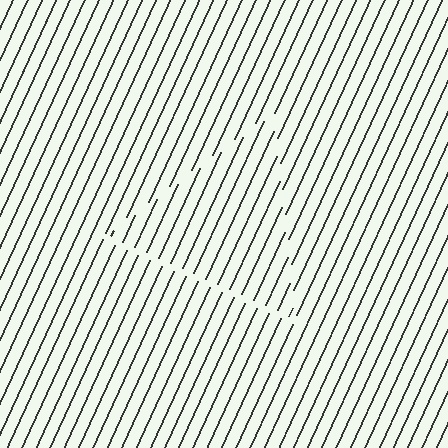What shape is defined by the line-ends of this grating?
An illusory triangle. The interior of the shape contains the same grating, shifted by half a period — the contour is defined by the phase discontinuity where line-ends from the inner and outer gratings abut.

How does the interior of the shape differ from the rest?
The interior of the shape contains the same grating, shifted by half a period — the contour is defined by the phase discontinuity where line-ends from the inner and outer gratings abut.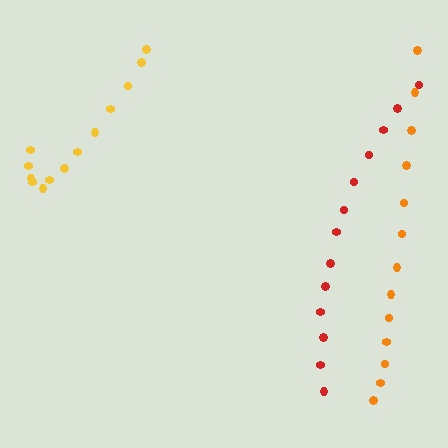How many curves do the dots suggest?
There are 3 distinct paths.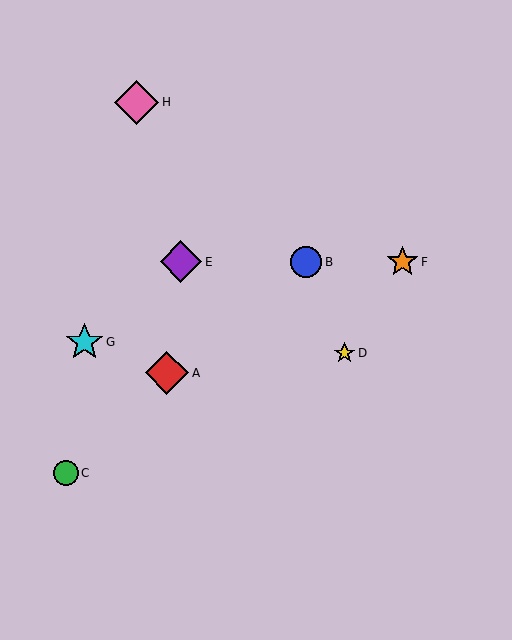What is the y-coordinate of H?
Object H is at y≈102.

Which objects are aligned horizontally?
Objects B, E, F are aligned horizontally.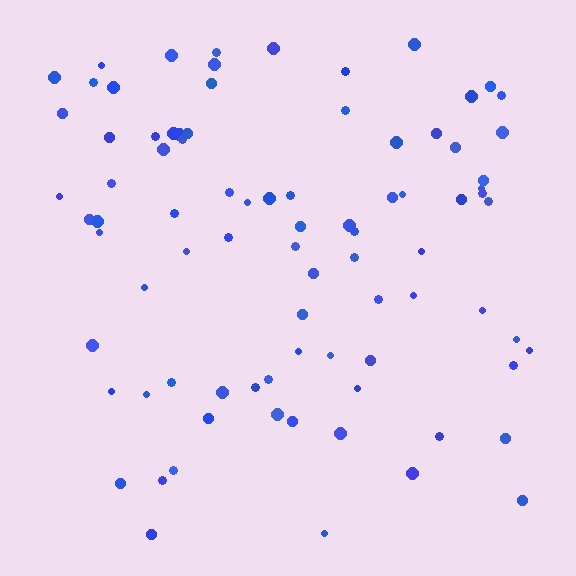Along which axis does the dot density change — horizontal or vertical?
Vertical.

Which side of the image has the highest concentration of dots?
The top.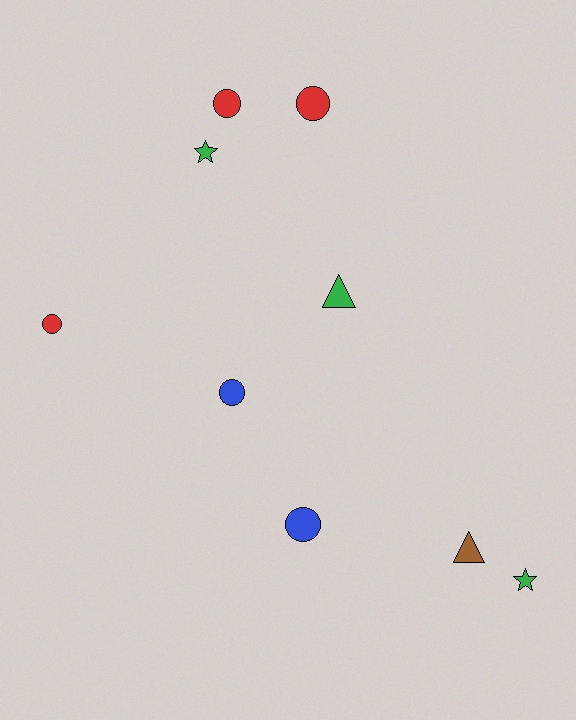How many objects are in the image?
There are 9 objects.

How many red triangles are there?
There are no red triangles.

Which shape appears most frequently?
Circle, with 5 objects.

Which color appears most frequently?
Green, with 3 objects.